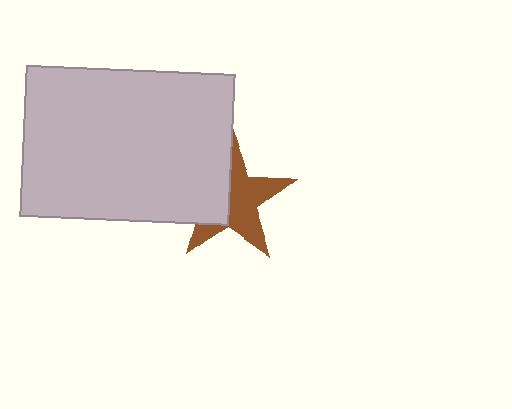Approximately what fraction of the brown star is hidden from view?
Roughly 41% of the brown star is hidden behind the light gray rectangle.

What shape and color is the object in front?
The object in front is a light gray rectangle.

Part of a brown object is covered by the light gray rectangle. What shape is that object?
It is a star.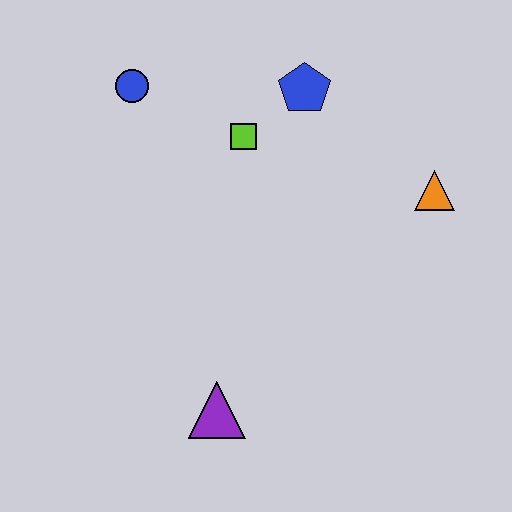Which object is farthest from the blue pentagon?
The purple triangle is farthest from the blue pentagon.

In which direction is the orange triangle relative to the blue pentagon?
The orange triangle is to the right of the blue pentagon.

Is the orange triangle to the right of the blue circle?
Yes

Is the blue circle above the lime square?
Yes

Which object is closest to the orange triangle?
The blue pentagon is closest to the orange triangle.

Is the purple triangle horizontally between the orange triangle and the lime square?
No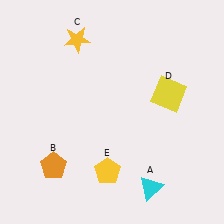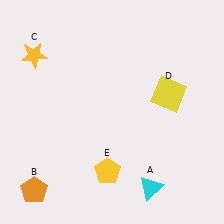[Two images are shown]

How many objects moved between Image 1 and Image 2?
2 objects moved between the two images.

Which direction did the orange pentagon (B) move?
The orange pentagon (B) moved down.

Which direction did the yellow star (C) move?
The yellow star (C) moved left.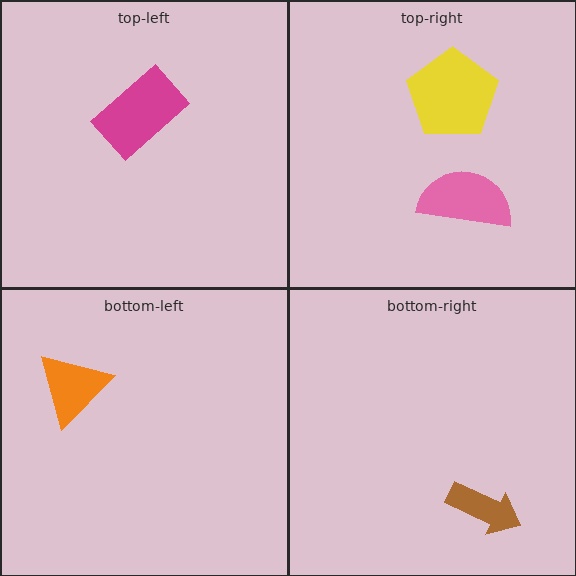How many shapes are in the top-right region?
2.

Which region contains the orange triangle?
The bottom-left region.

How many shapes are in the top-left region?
1.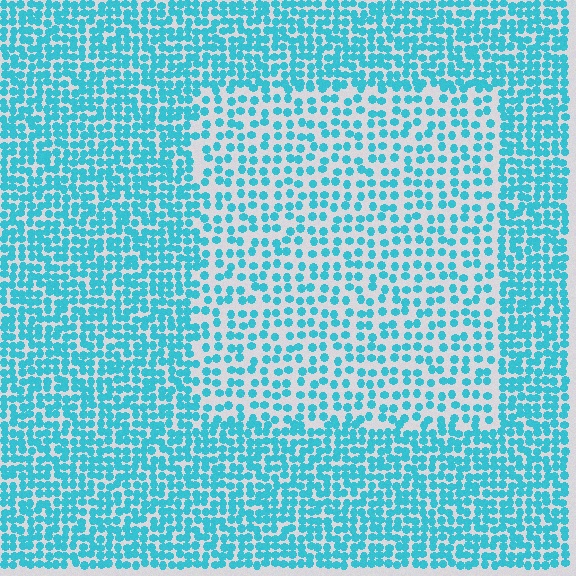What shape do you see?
I see a rectangle.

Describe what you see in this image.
The image contains small cyan elements arranged at two different densities. A rectangle-shaped region is visible where the elements are less densely packed than the surrounding area.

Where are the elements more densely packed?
The elements are more densely packed outside the rectangle boundary.